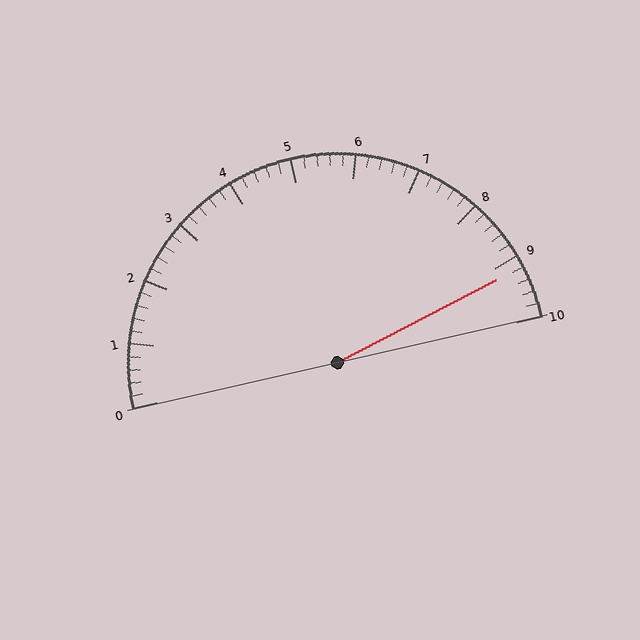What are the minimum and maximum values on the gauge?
The gauge ranges from 0 to 10.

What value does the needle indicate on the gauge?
The needle indicates approximately 9.2.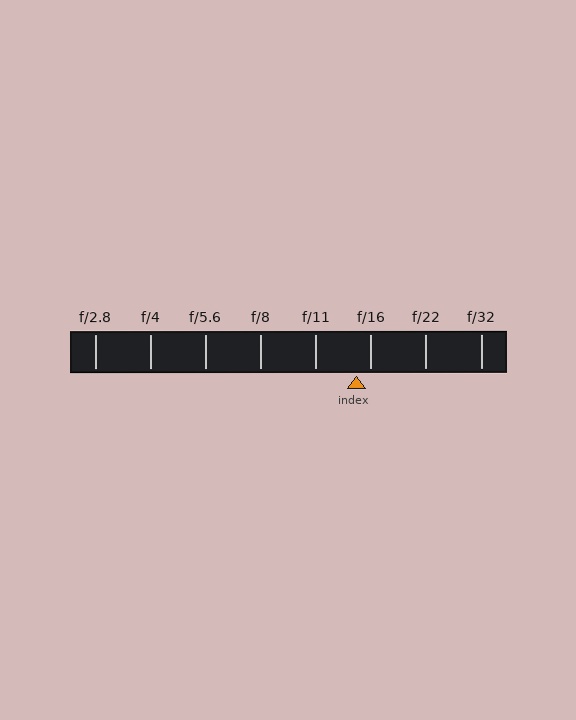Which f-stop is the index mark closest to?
The index mark is closest to f/16.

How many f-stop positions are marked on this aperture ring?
There are 8 f-stop positions marked.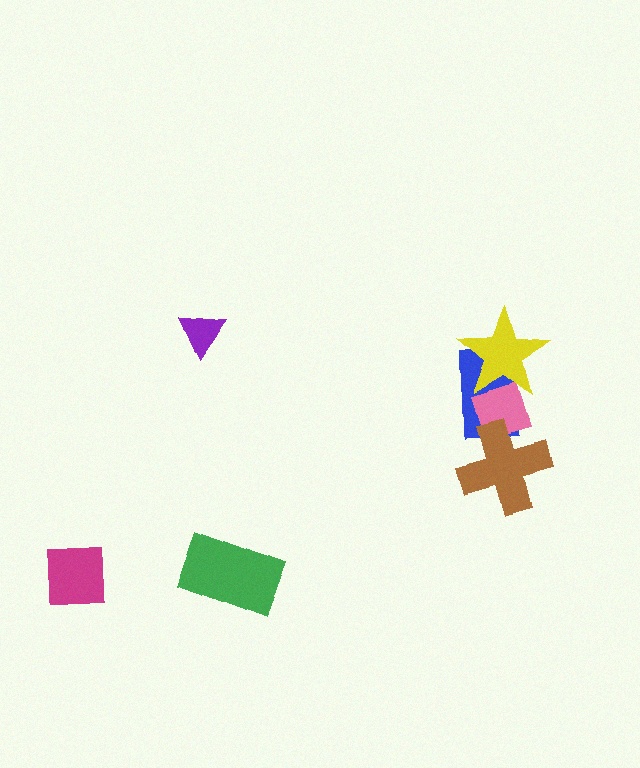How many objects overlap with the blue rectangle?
3 objects overlap with the blue rectangle.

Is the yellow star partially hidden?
No, no other shape covers it.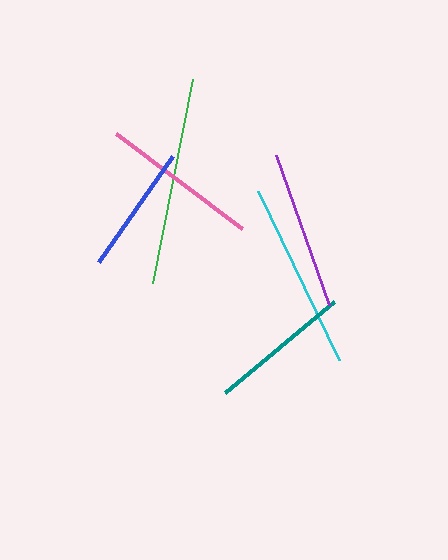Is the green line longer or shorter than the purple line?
The green line is longer than the purple line.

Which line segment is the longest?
The green line is the longest at approximately 208 pixels.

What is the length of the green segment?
The green segment is approximately 208 pixels long.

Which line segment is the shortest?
The blue line is the shortest at approximately 129 pixels.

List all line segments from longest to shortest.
From longest to shortest: green, cyan, purple, pink, teal, blue.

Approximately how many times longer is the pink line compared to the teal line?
The pink line is approximately 1.1 times the length of the teal line.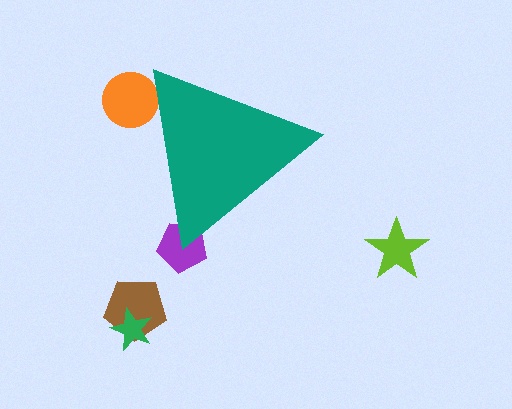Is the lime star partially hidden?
No, the lime star is fully visible.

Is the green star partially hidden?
No, the green star is fully visible.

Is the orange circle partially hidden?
Yes, the orange circle is partially hidden behind the teal triangle.